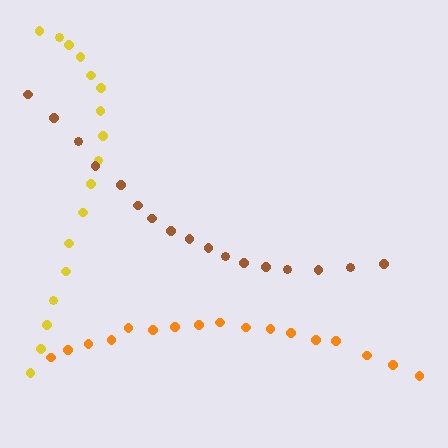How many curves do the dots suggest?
There are 3 distinct paths.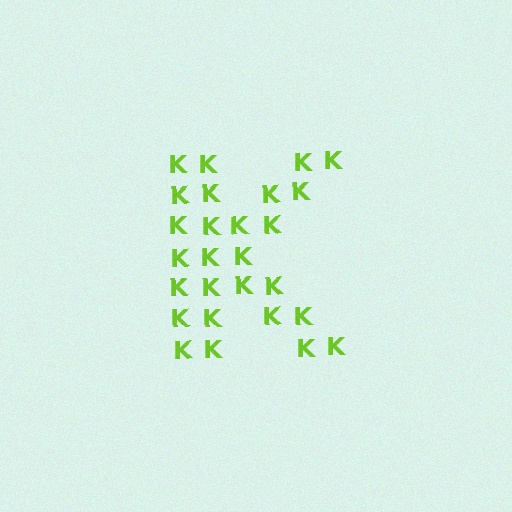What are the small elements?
The small elements are letter K's.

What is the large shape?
The large shape is the letter K.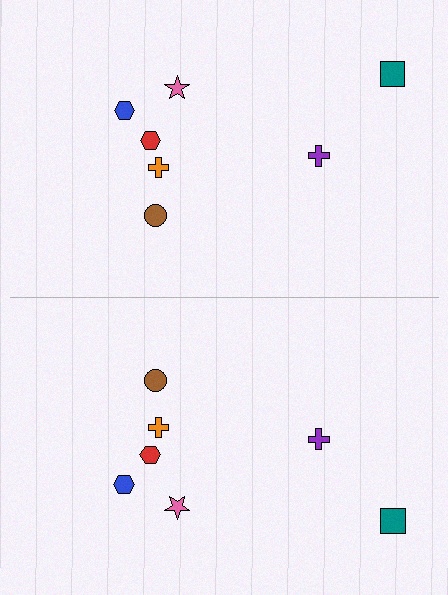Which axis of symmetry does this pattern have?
The pattern has a horizontal axis of symmetry running through the center of the image.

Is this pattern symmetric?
Yes, this pattern has bilateral (reflection) symmetry.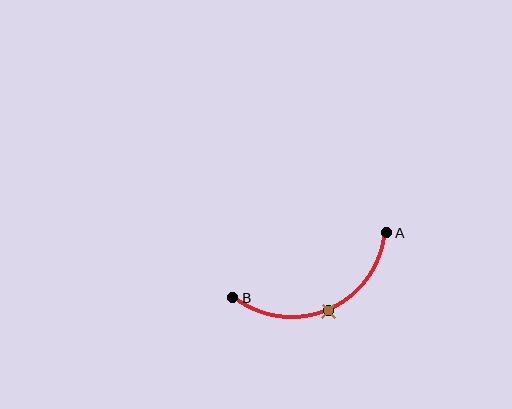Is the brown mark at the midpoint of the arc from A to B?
Yes. The brown mark lies on the arc at equal arc-length from both A and B — it is the arc midpoint.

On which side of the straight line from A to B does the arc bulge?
The arc bulges below the straight line connecting A and B.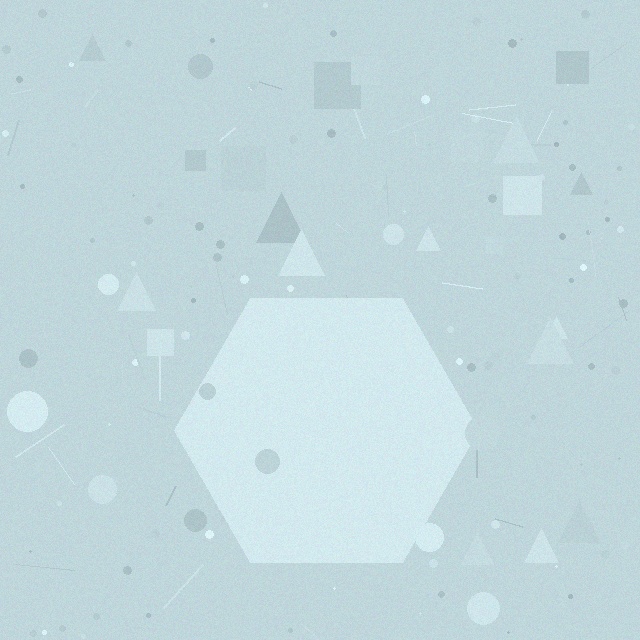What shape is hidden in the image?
A hexagon is hidden in the image.